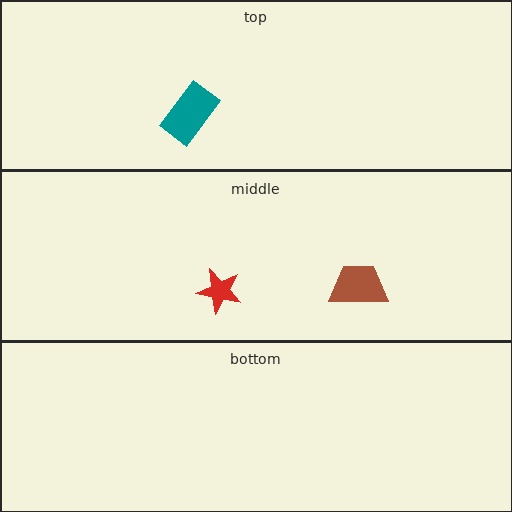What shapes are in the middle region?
The red star, the brown trapezoid.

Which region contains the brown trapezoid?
The middle region.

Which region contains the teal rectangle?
The top region.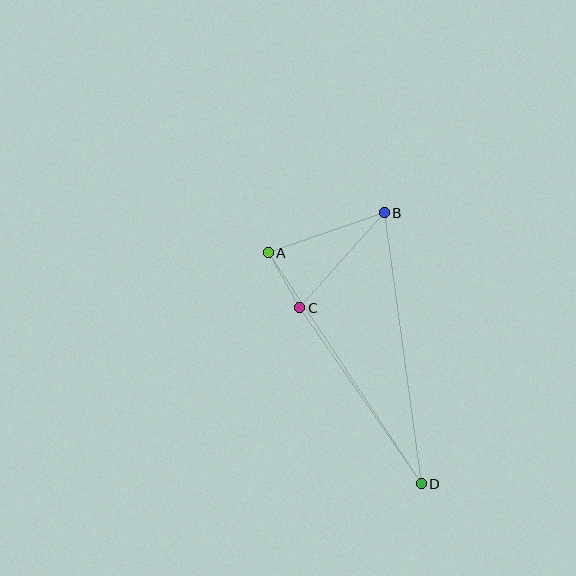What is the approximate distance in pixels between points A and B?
The distance between A and B is approximately 123 pixels.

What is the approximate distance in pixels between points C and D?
The distance between C and D is approximately 214 pixels.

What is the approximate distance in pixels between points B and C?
The distance between B and C is approximately 127 pixels.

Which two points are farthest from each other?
Points A and D are farthest from each other.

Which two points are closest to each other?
Points A and C are closest to each other.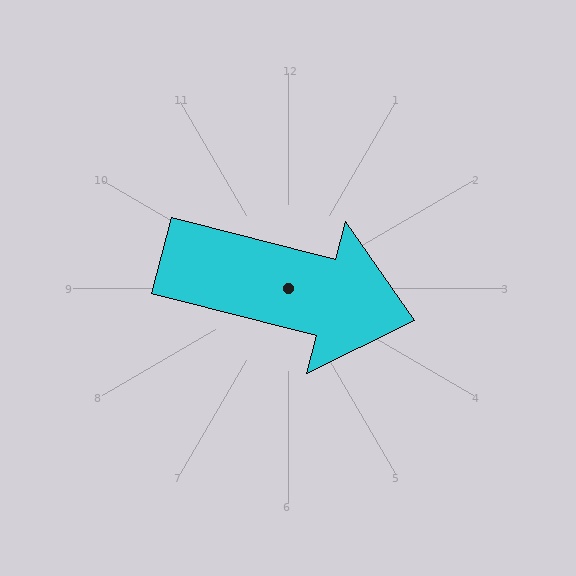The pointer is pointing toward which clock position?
Roughly 3 o'clock.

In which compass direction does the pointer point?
East.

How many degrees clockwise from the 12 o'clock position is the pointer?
Approximately 104 degrees.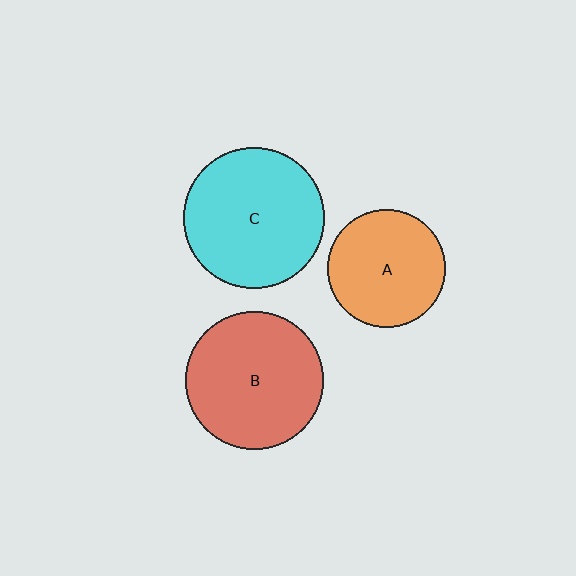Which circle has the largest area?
Circle C (cyan).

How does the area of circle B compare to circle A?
Approximately 1.4 times.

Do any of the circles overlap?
No, none of the circles overlap.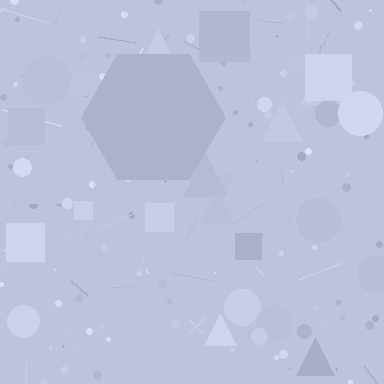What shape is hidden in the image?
A hexagon is hidden in the image.